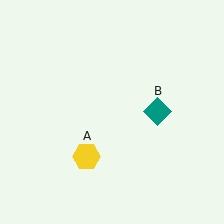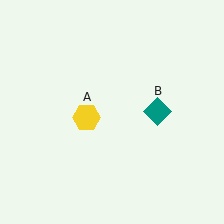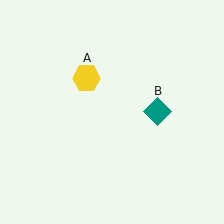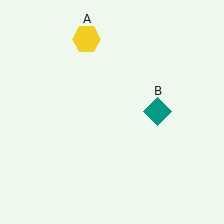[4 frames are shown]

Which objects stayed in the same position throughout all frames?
Teal diamond (object B) remained stationary.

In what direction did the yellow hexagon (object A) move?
The yellow hexagon (object A) moved up.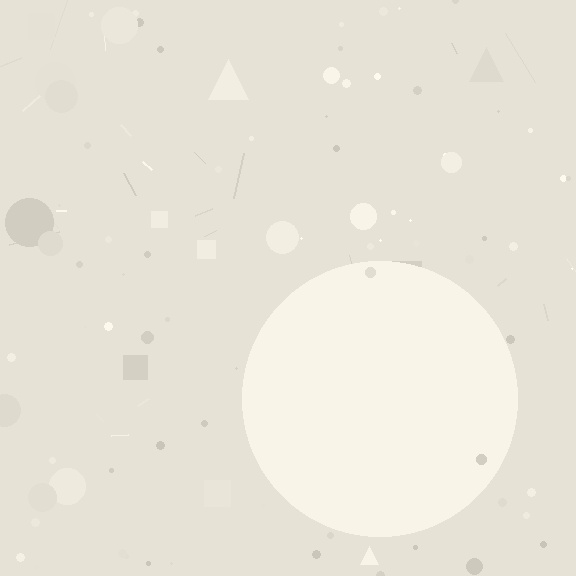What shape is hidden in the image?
A circle is hidden in the image.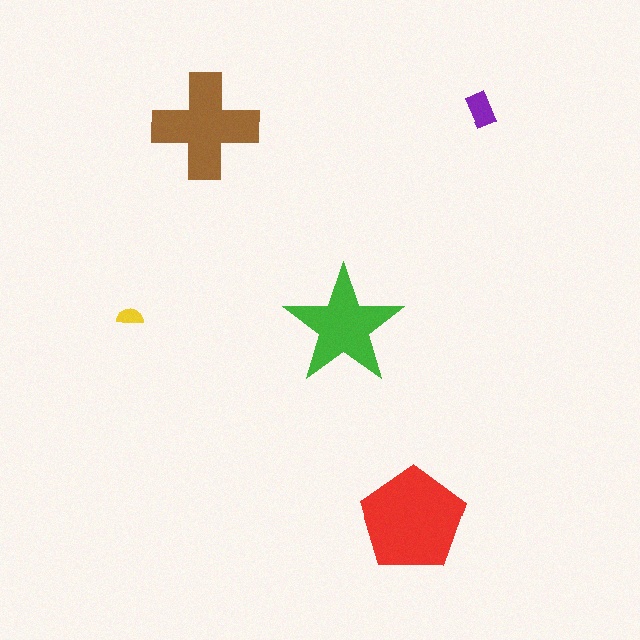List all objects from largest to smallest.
The red pentagon, the brown cross, the green star, the purple rectangle, the yellow semicircle.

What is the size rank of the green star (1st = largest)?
3rd.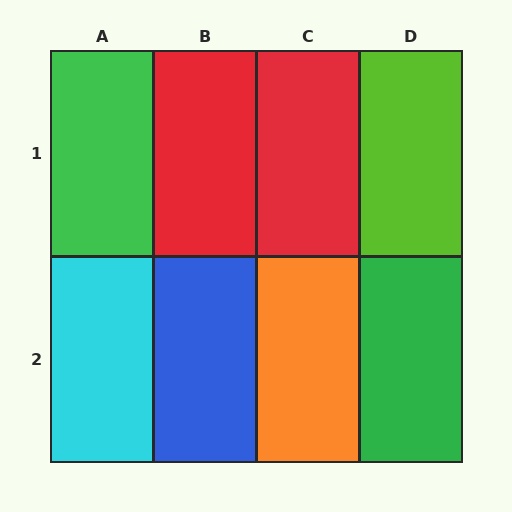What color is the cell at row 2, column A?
Cyan.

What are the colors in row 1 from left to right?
Green, red, red, lime.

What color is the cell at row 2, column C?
Orange.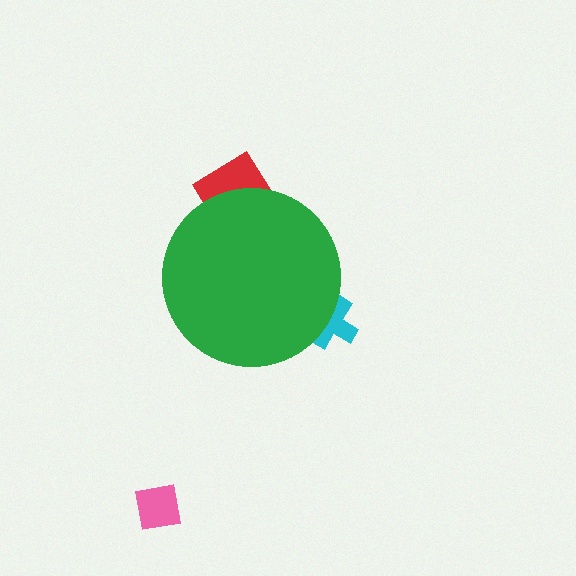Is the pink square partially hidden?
No, the pink square is fully visible.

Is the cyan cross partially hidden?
Yes, the cyan cross is partially hidden behind the green circle.